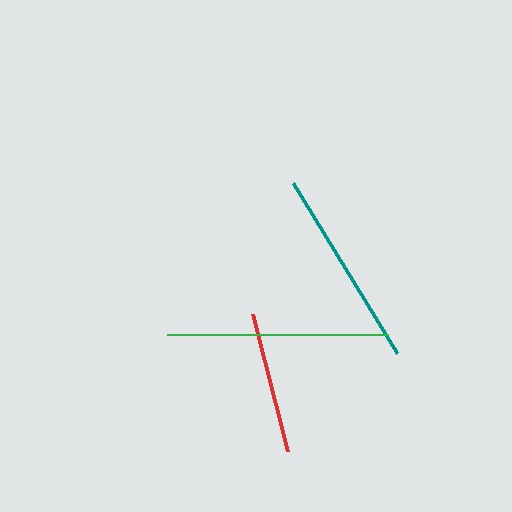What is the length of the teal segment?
The teal segment is approximately 199 pixels long.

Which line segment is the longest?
The green line is the longest at approximately 221 pixels.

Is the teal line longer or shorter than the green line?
The green line is longer than the teal line.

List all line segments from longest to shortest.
From longest to shortest: green, teal, red.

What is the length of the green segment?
The green segment is approximately 221 pixels long.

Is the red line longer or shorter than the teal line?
The teal line is longer than the red line.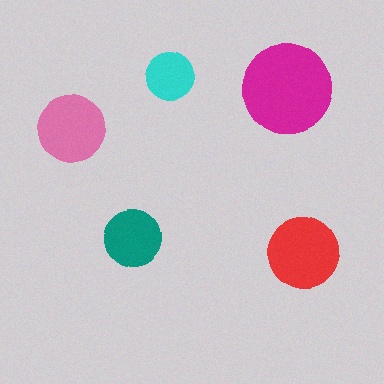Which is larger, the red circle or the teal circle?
The red one.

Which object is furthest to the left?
The pink circle is leftmost.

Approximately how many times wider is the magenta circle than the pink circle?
About 1.5 times wider.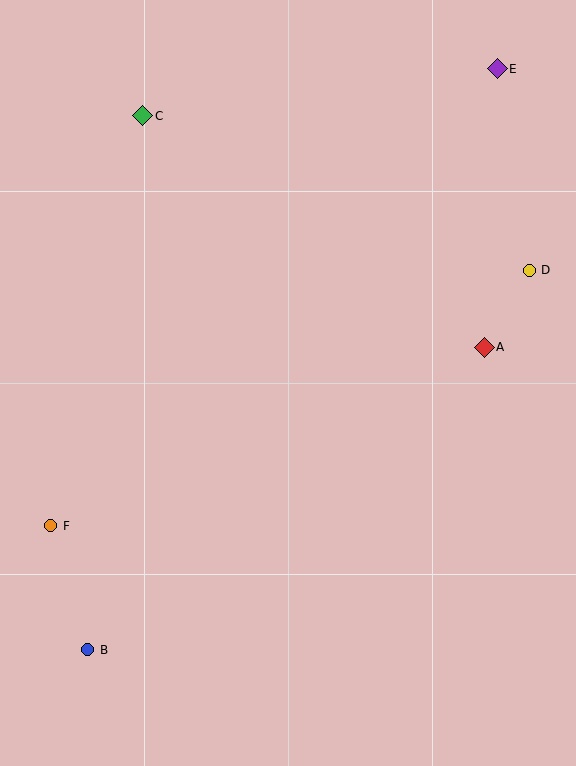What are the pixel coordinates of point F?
Point F is at (51, 526).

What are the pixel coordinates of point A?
Point A is at (484, 347).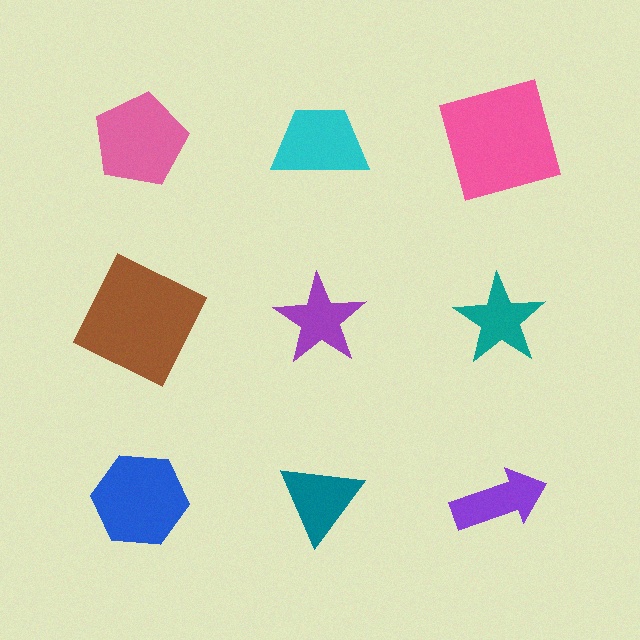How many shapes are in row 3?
3 shapes.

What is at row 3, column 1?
A blue hexagon.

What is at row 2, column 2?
A purple star.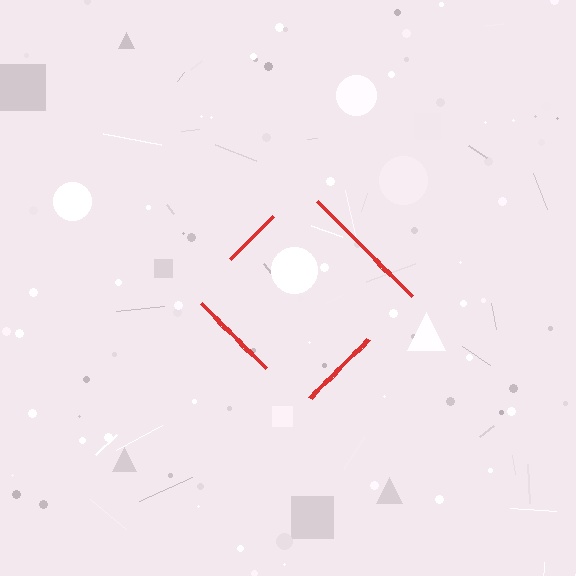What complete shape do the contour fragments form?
The contour fragments form a diamond.